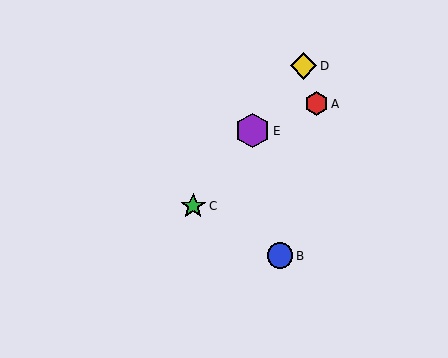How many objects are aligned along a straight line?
3 objects (C, D, E) are aligned along a straight line.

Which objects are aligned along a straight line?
Objects C, D, E are aligned along a straight line.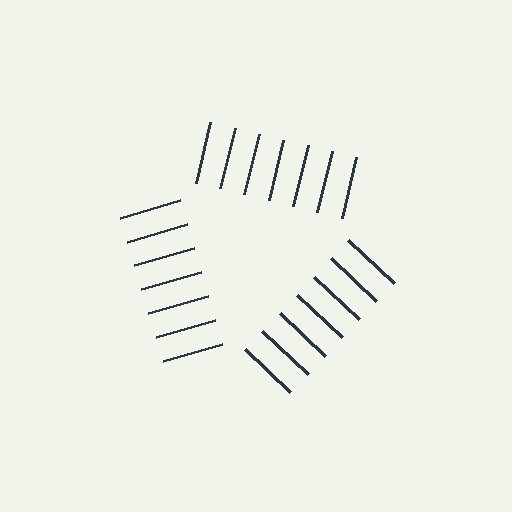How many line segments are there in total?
21 — 7 along each of the 3 edges.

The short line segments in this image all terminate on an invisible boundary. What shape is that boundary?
An illusory triangle — the line segments terminate on its edges but no continuous stroke is drawn.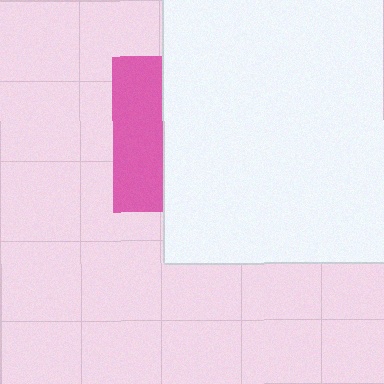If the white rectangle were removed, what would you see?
You would see the complete pink square.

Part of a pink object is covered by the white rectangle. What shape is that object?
It is a square.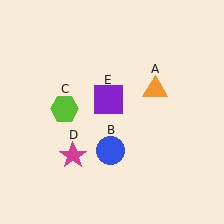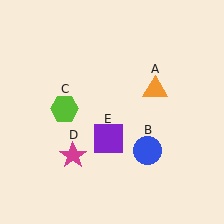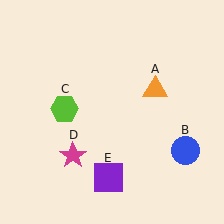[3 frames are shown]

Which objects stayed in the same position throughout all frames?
Orange triangle (object A) and lime hexagon (object C) and magenta star (object D) remained stationary.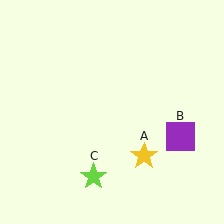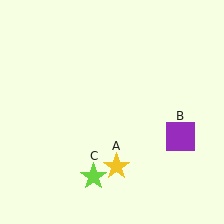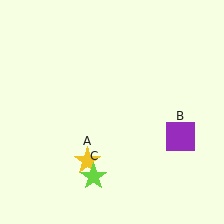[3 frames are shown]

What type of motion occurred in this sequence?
The yellow star (object A) rotated clockwise around the center of the scene.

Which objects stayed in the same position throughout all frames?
Purple square (object B) and lime star (object C) remained stationary.